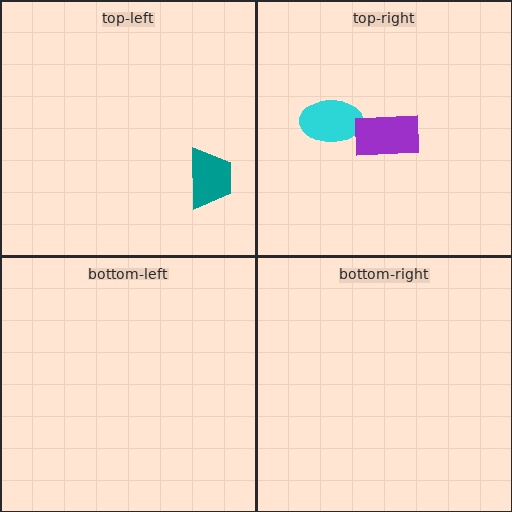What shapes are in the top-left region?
The teal trapezoid.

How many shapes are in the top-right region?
2.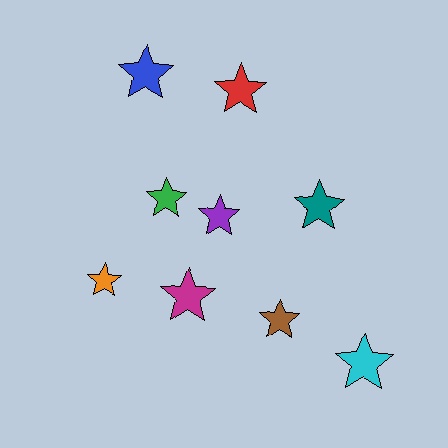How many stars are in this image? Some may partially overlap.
There are 9 stars.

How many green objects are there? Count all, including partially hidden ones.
There is 1 green object.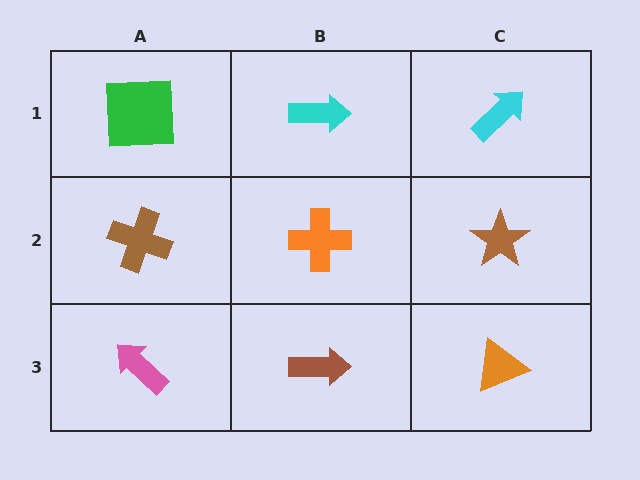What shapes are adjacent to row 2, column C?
A cyan arrow (row 1, column C), an orange triangle (row 3, column C), an orange cross (row 2, column B).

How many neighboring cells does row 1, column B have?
3.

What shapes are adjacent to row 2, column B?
A cyan arrow (row 1, column B), a brown arrow (row 3, column B), a brown cross (row 2, column A), a brown star (row 2, column C).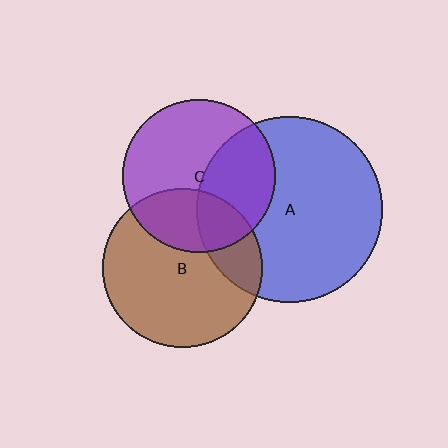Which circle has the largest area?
Circle A (blue).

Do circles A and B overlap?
Yes.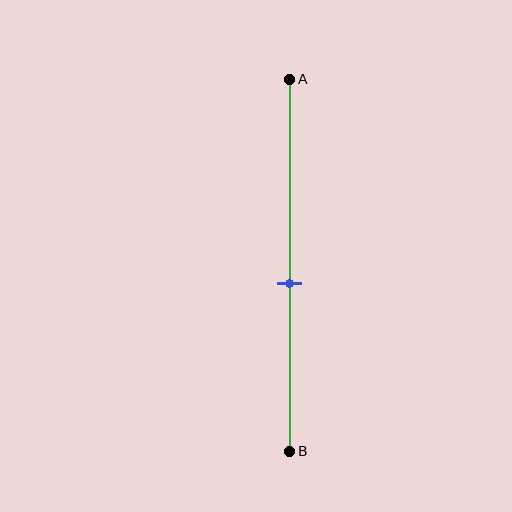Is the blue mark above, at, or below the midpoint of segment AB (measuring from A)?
The blue mark is below the midpoint of segment AB.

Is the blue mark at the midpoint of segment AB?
No, the mark is at about 55% from A, not at the 50% midpoint.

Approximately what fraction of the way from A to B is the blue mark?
The blue mark is approximately 55% of the way from A to B.